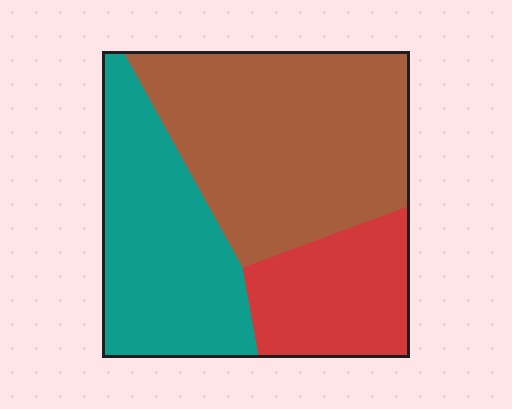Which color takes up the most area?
Brown, at roughly 45%.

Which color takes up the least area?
Red, at roughly 20%.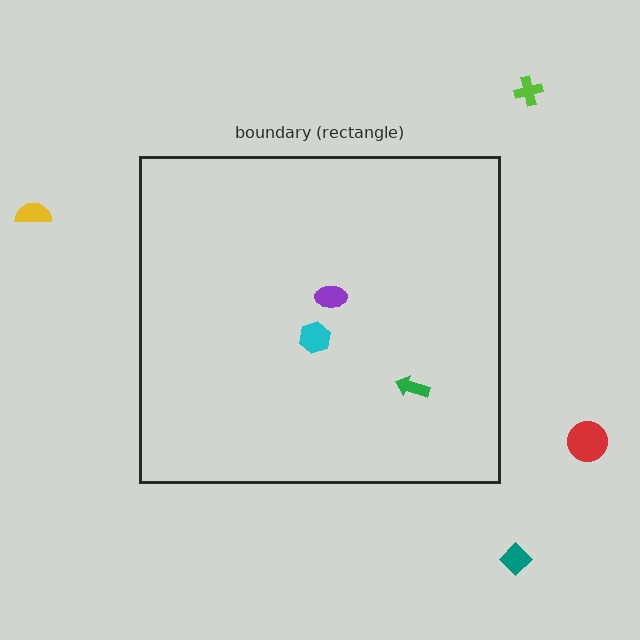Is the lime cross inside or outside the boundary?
Outside.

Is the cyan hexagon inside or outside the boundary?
Inside.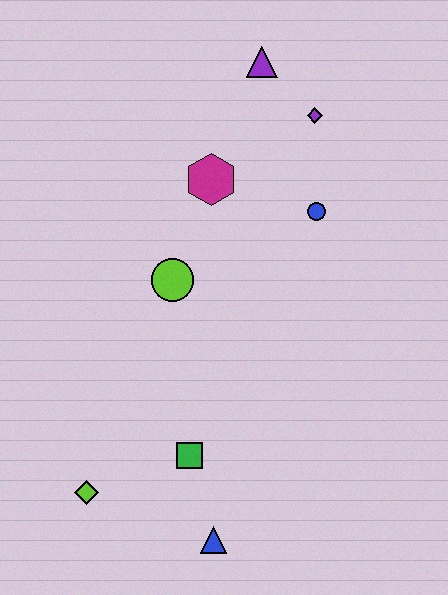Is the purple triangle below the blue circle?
No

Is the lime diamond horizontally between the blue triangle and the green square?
No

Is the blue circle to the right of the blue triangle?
Yes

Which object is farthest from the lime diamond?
The purple triangle is farthest from the lime diamond.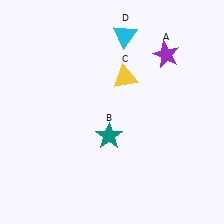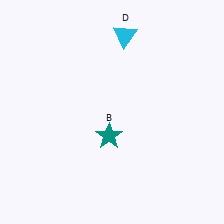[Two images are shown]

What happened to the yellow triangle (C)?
The yellow triangle (C) was removed in Image 2. It was in the top-right area of Image 1.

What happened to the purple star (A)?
The purple star (A) was removed in Image 2. It was in the top-right area of Image 1.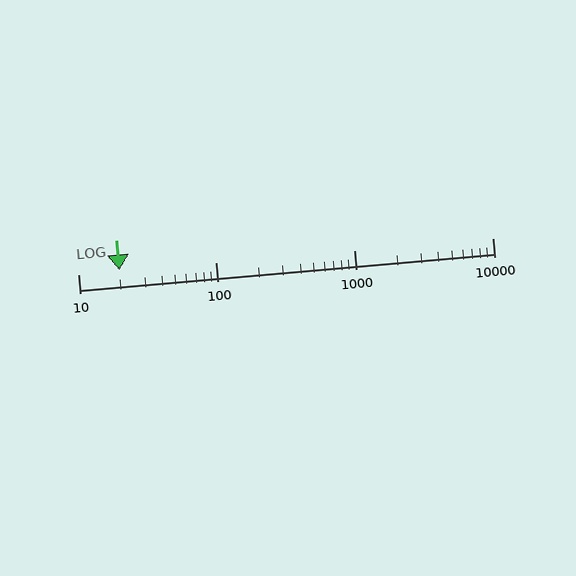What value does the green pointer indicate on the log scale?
The pointer indicates approximately 20.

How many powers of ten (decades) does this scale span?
The scale spans 3 decades, from 10 to 10000.